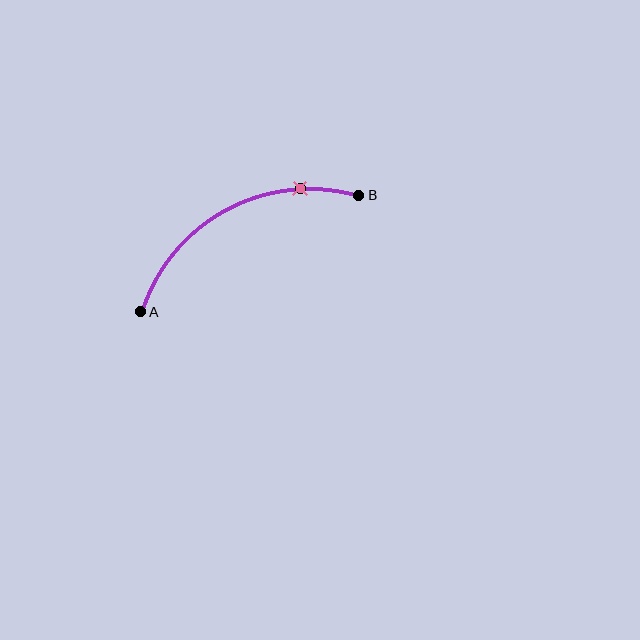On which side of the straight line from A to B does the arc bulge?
The arc bulges above the straight line connecting A and B.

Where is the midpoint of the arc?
The arc midpoint is the point on the curve farthest from the straight line joining A and B. It sits above that line.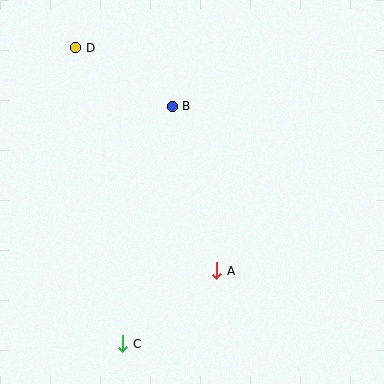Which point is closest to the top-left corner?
Point D is closest to the top-left corner.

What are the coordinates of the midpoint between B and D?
The midpoint between B and D is at (124, 77).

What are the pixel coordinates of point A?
Point A is at (217, 271).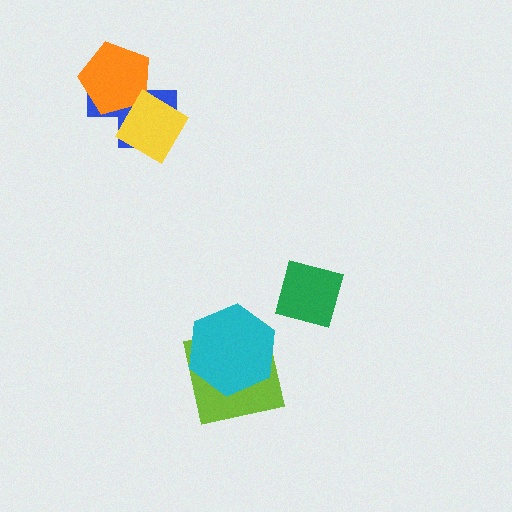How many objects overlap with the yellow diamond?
1 object overlaps with the yellow diamond.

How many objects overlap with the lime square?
1 object overlaps with the lime square.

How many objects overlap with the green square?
0 objects overlap with the green square.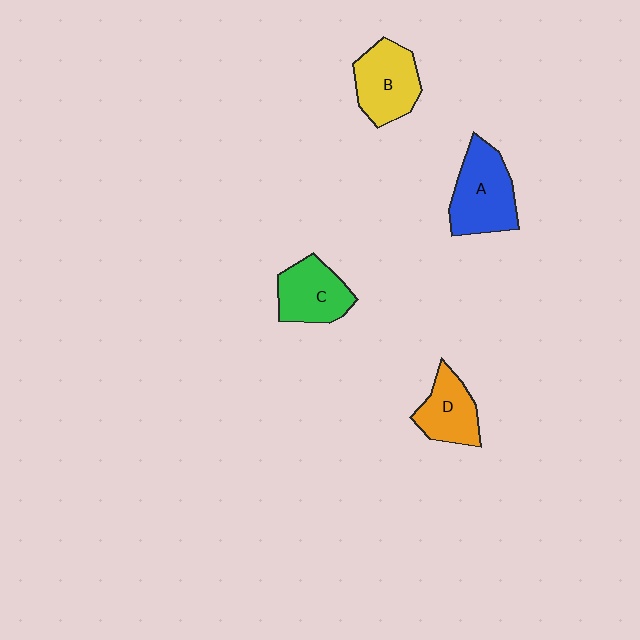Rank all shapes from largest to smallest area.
From largest to smallest: A (blue), B (yellow), C (green), D (orange).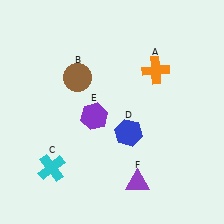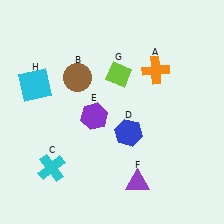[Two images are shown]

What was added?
A lime diamond (G), a cyan square (H) were added in Image 2.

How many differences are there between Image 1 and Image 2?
There are 2 differences between the two images.